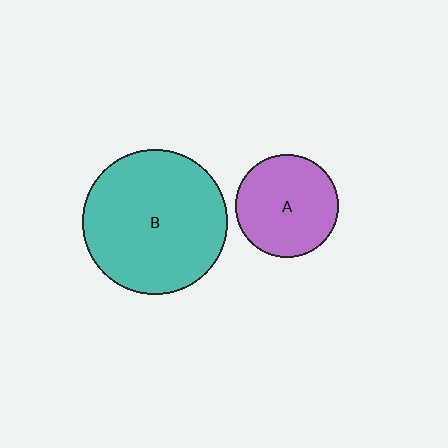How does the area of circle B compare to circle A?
Approximately 2.0 times.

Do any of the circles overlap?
No, none of the circles overlap.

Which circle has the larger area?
Circle B (teal).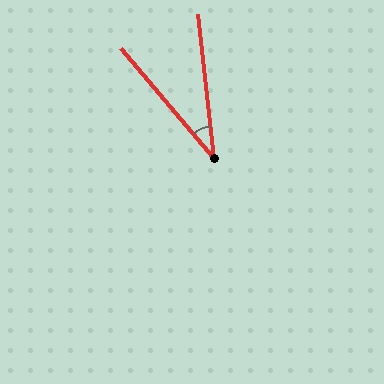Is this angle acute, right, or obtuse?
It is acute.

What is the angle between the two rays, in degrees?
Approximately 34 degrees.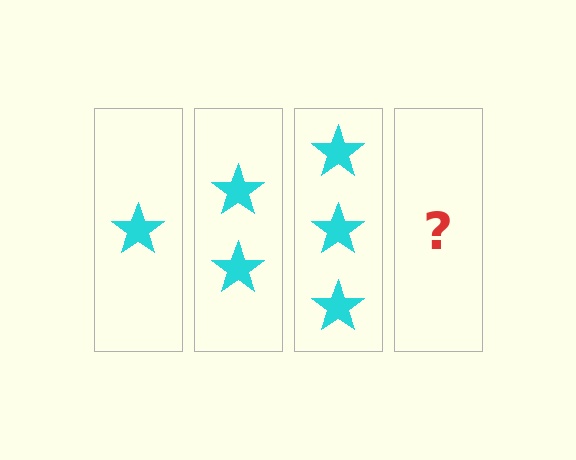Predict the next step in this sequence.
The next step is 4 stars.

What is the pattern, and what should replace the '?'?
The pattern is that each step adds one more star. The '?' should be 4 stars.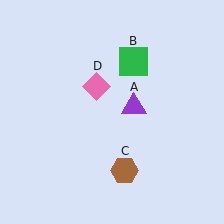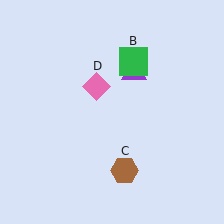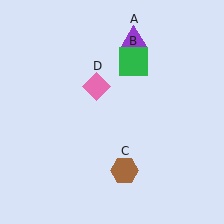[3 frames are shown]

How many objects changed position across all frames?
1 object changed position: purple triangle (object A).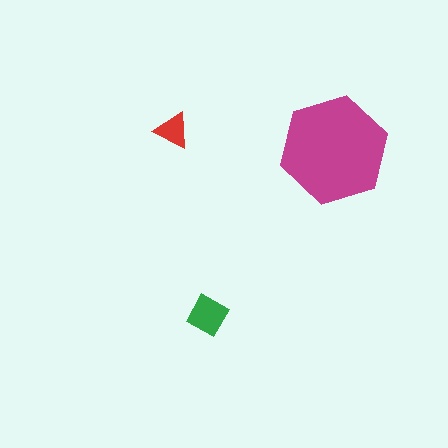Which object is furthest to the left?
The red triangle is leftmost.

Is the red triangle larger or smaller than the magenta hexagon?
Smaller.